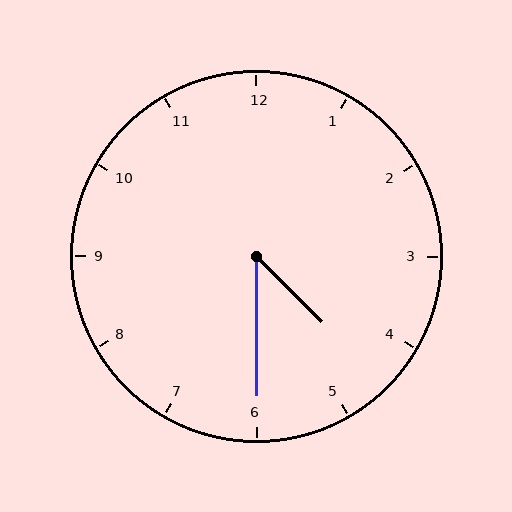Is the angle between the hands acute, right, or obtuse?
It is acute.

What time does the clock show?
4:30.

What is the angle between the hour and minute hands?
Approximately 45 degrees.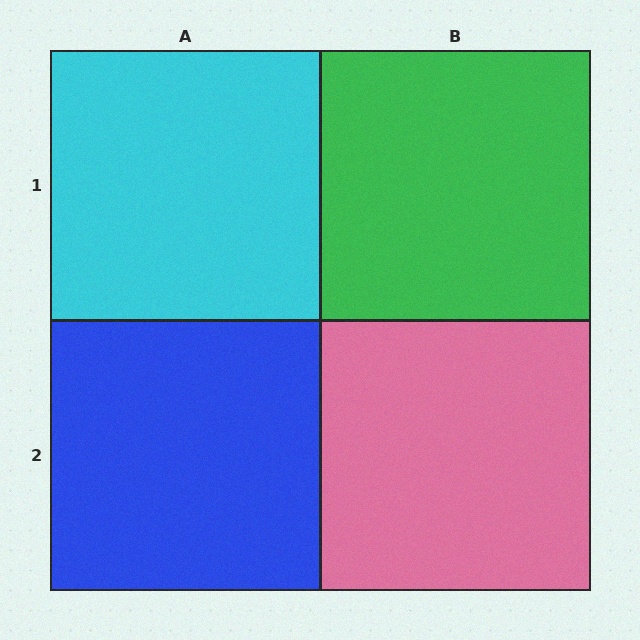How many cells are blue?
1 cell is blue.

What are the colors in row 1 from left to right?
Cyan, green.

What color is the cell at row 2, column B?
Pink.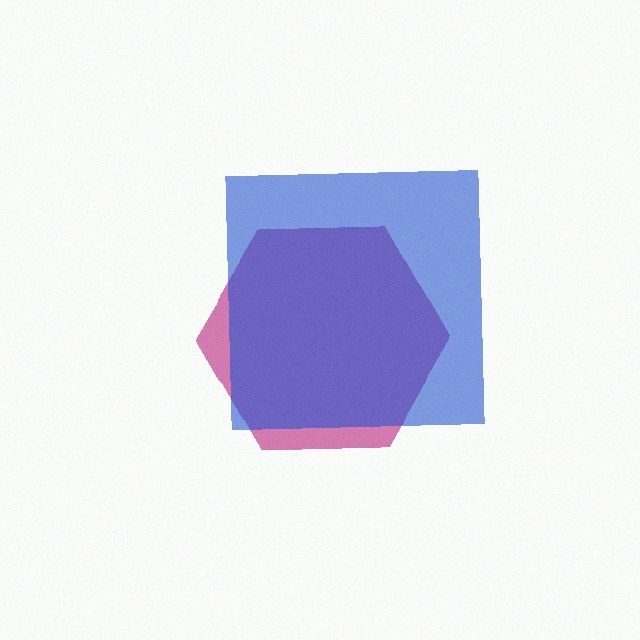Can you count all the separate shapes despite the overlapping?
Yes, there are 2 separate shapes.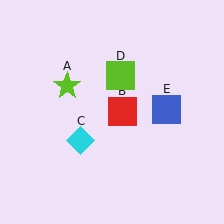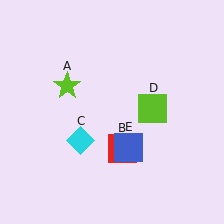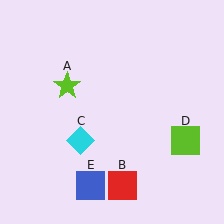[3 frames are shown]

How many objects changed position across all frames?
3 objects changed position: red square (object B), lime square (object D), blue square (object E).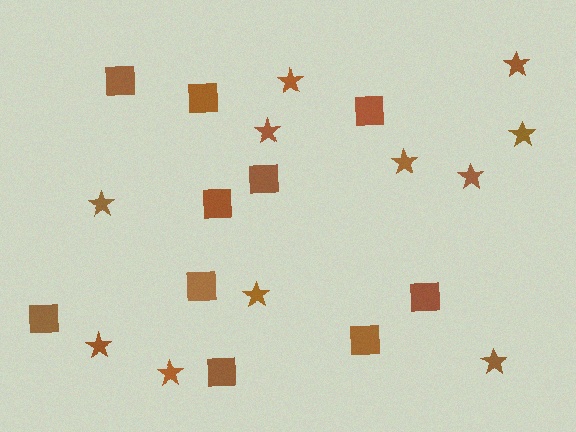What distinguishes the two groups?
There are 2 groups: one group of squares (10) and one group of stars (11).